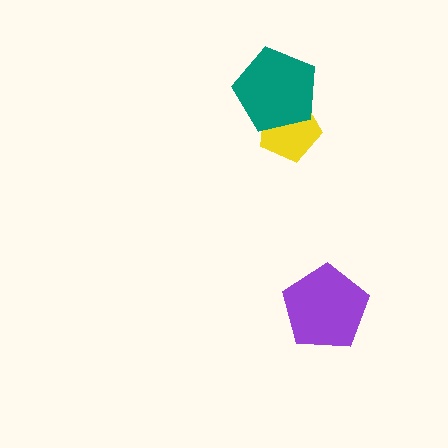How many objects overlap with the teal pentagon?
1 object overlaps with the teal pentagon.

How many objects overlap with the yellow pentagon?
1 object overlaps with the yellow pentagon.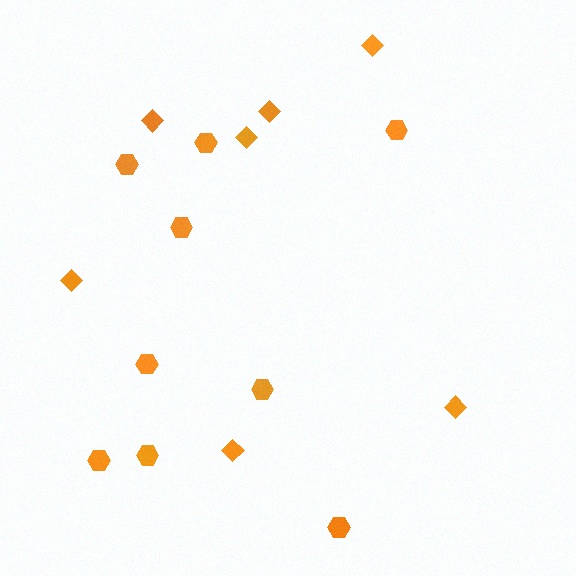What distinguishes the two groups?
There are 2 groups: one group of diamonds (7) and one group of hexagons (9).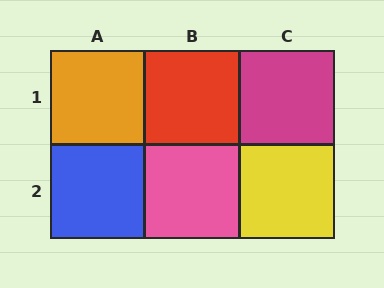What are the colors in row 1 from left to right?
Orange, red, magenta.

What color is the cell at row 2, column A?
Blue.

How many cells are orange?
1 cell is orange.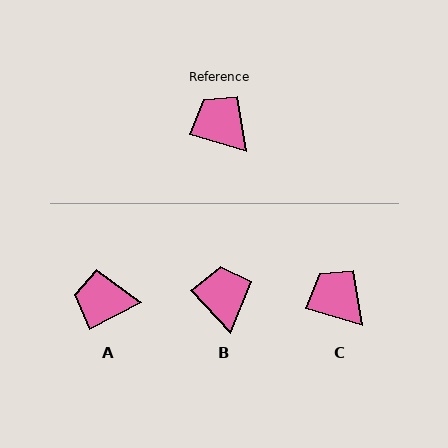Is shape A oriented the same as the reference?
No, it is off by about 45 degrees.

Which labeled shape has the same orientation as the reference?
C.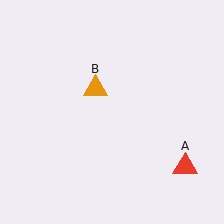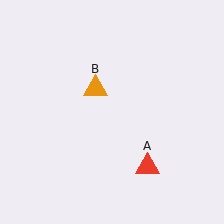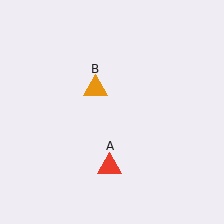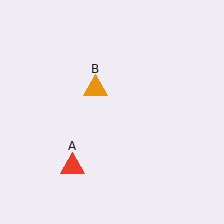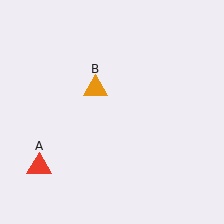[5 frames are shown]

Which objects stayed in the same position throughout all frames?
Orange triangle (object B) remained stationary.